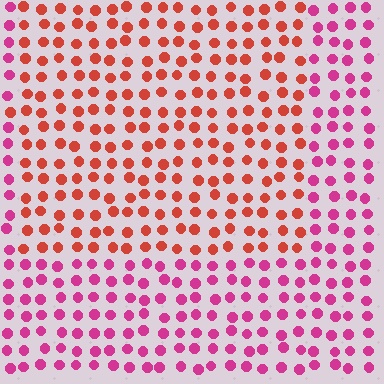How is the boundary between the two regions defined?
The boundary is defined purely by a slight shift in hue (about 41 degrees). Spacing, size, and orientation are identical on both sides.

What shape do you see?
I see a rectangle.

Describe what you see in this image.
The image is filled with small magenta elements in a uniform arrangement. A rectangle-shaped region is visible where the elements are tinted to a slightly different hue, forming a subtle color boundary.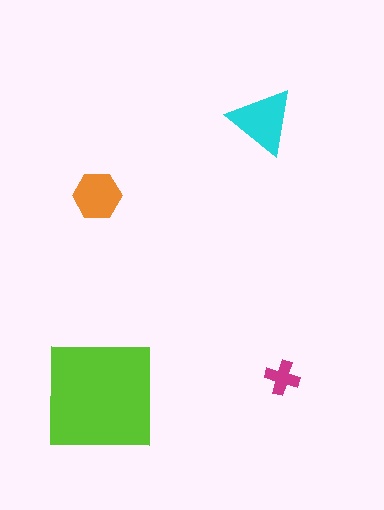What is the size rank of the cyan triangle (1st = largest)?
2nd.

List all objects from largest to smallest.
The lime square, the cyan triangle, the orange hexagon, the magenta cross.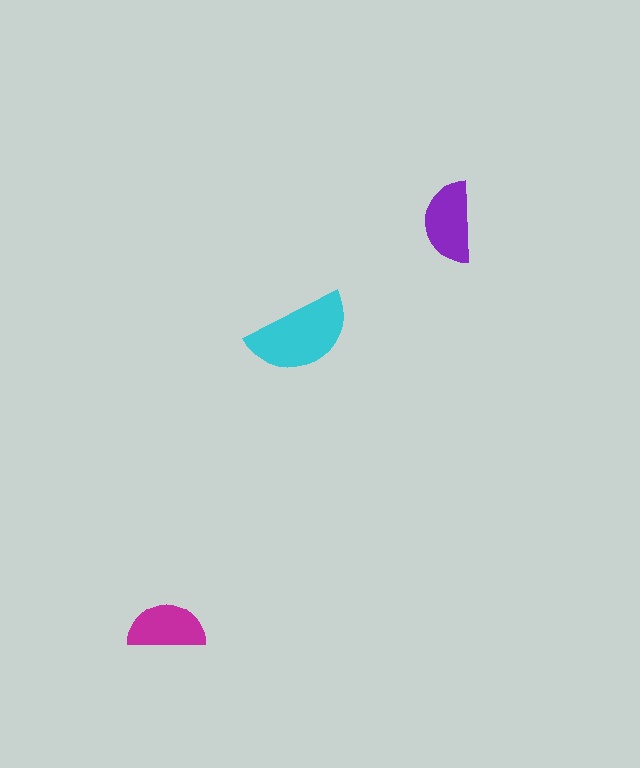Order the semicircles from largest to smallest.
the cyan one, the purple one, the magenta one.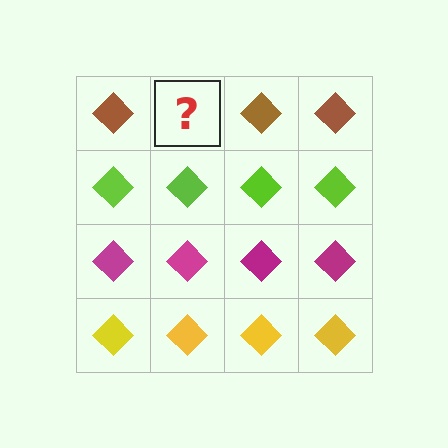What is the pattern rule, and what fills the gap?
The rule is that each row has a consistent color. The gap should be filled with a brown diamond.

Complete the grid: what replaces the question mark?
The question mark should be replaced with a brown diamond.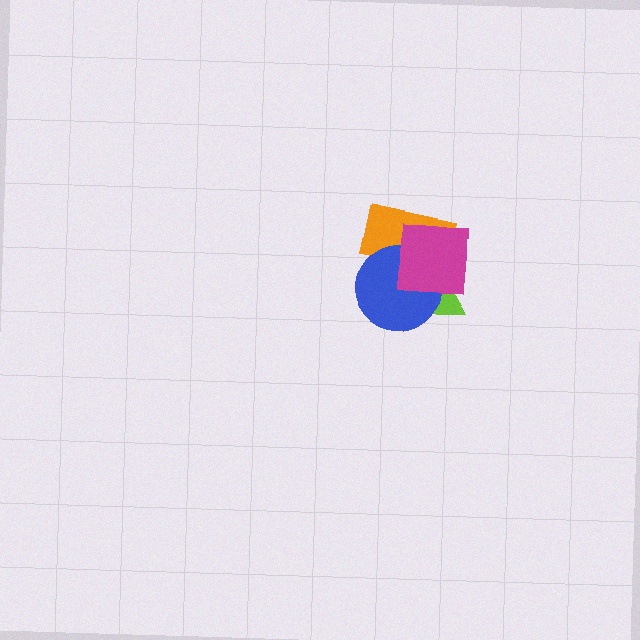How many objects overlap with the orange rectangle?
3 objects overlap with the orange rectangle.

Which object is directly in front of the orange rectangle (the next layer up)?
The lime triangle is directly in front of the orange rectangle.